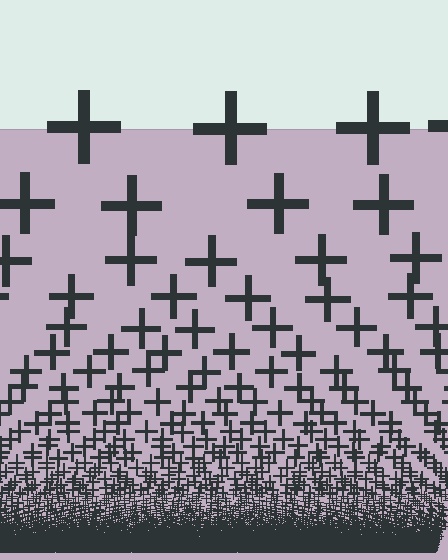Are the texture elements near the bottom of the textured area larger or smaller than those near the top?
Smaller. The gradient is inverted — elements near the bottom are smaller and denser.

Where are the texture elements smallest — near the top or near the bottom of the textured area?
Near the bottom.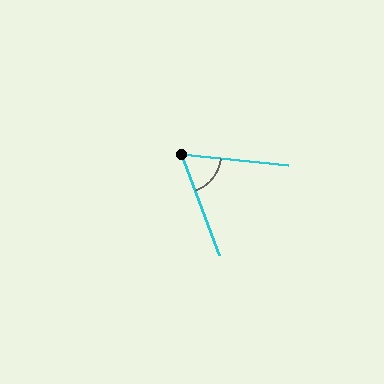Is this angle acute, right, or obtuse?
It is acute.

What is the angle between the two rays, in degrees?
Approximately 64 degrees.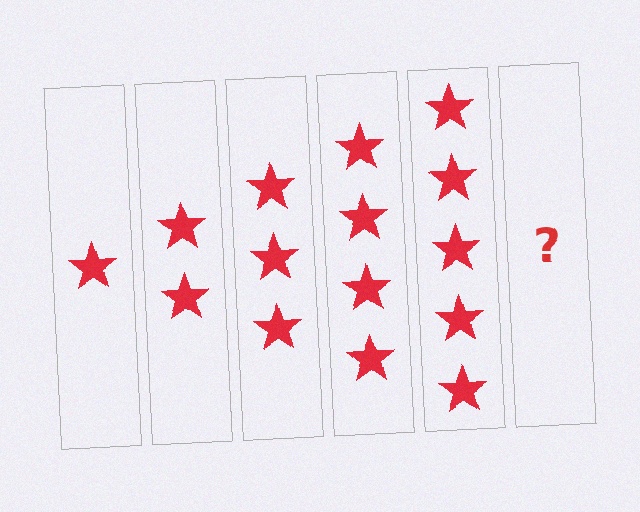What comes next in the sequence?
The next element should be 6 stars.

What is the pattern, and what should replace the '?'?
The pattern is that each step adds one more star. The '?' should be 6 stars.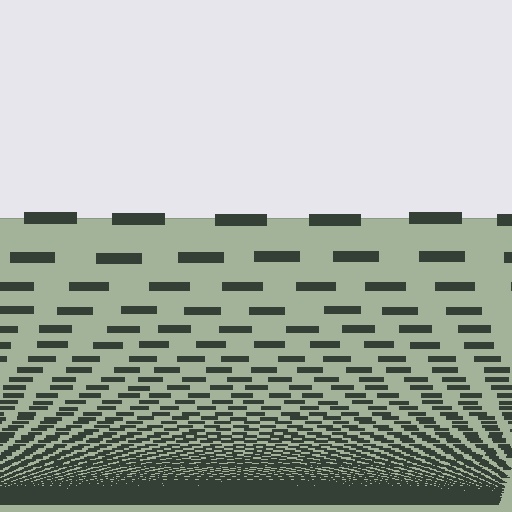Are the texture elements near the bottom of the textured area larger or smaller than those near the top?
Smaller. The gradient is inverted — elements near the bottom are smaller and denser.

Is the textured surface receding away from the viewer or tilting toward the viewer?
The surface appears to tilt toward the viewer. Texture elements get larger and sparser toward the top.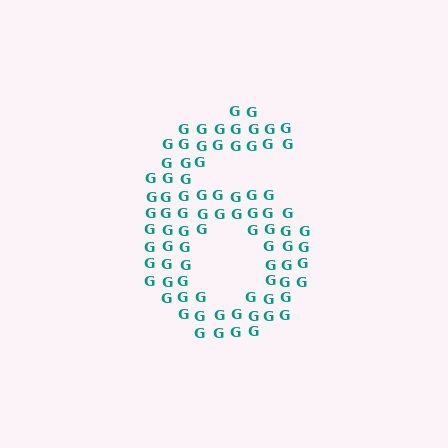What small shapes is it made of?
It is made of small letter G's.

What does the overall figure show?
The overall figure shows the digit 6.